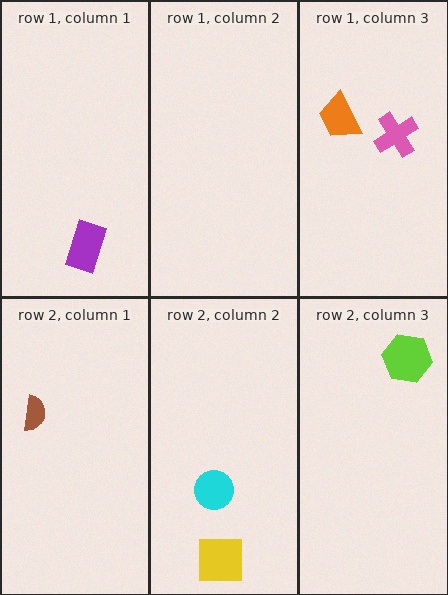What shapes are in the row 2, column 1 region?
The brown semicircle.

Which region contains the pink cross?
The row 1, column 3 region.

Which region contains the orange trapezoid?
The row 1, column 3 region.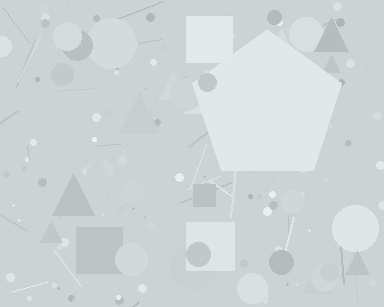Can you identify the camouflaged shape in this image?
The camouflaged shape is a pentagon.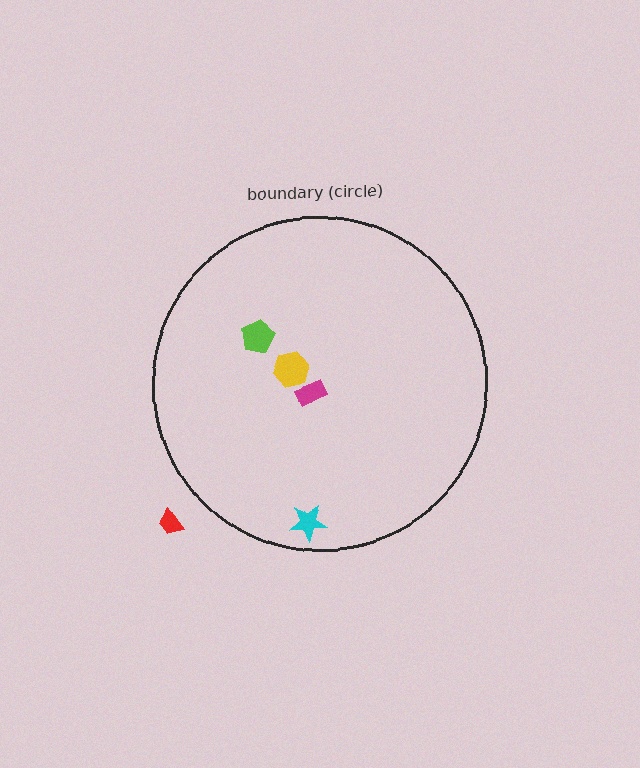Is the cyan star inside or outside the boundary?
Inside.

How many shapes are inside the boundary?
4 inside, 1 outside.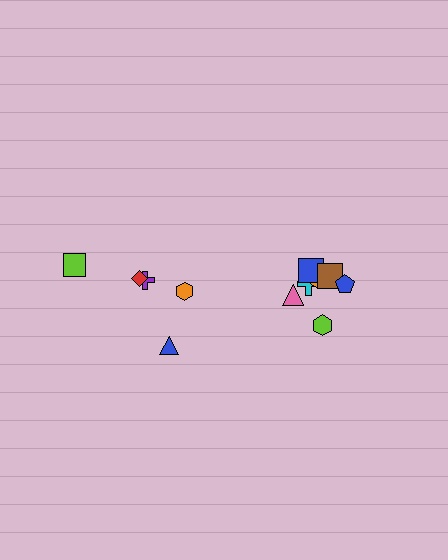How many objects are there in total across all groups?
There are 12 objects.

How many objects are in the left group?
There are 5 objects.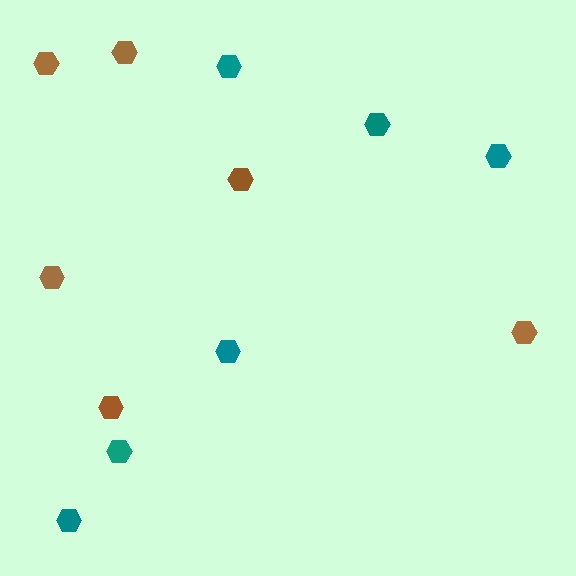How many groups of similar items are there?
There are 2 groups: one group of teal hexagons (6) and one group of brown hexagons (6).